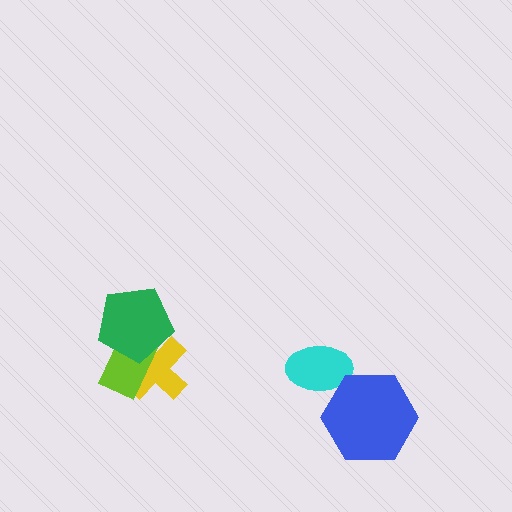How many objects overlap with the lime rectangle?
2 objects overlap with the lime rectangle.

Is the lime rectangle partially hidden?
Yes, it is partially covered by another shape.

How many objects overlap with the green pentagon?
2 objects overlap with the green pentagon.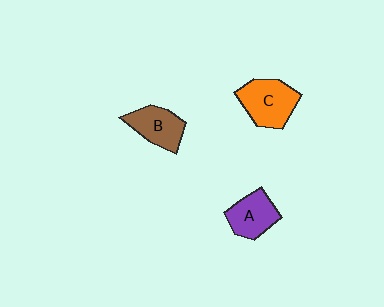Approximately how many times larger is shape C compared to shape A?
Approximately 1.3 times.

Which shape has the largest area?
Shape C (orange).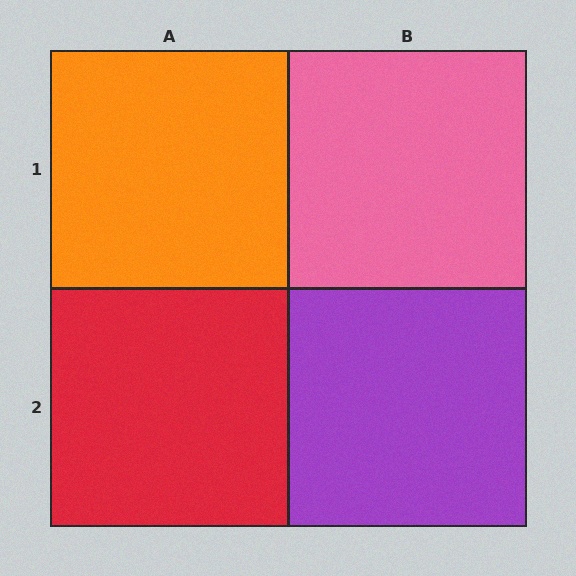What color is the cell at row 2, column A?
Red.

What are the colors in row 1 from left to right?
Orange, pink.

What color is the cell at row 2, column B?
Purple.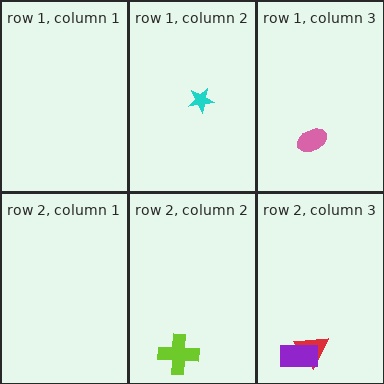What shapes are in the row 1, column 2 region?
The cyan star.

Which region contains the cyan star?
The row 1, column 2 region.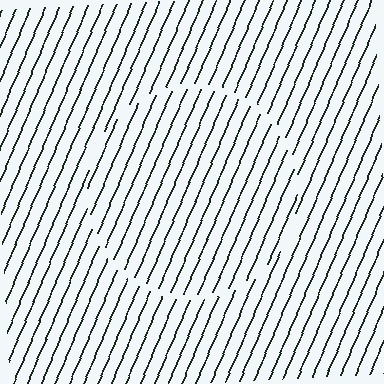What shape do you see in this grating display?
An illusory circle. The interior of the shape contains the same grating, shifted by half a period — the contour is defined by the phase discontinuity where line-ends from the inner and outer gratings abut.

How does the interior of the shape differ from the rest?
The interior of the shape contains the same grating, shifted by half a period — the contour is defined by the phase discontinuity where line-ends from the inner and outer gratings abut.